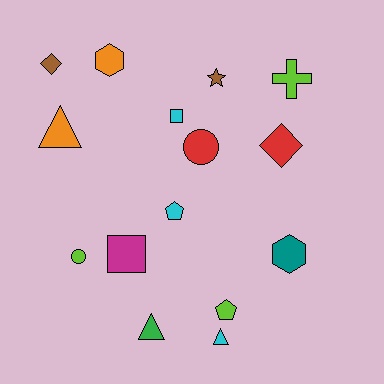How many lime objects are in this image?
There are 3 lime objects.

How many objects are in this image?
There are 15 objects.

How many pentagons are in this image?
There are 2 pentagons.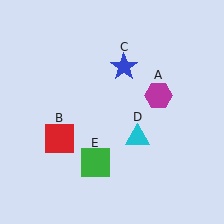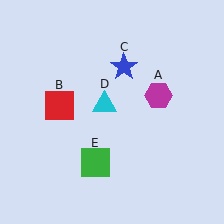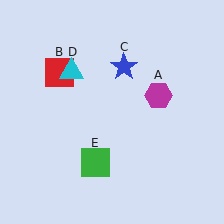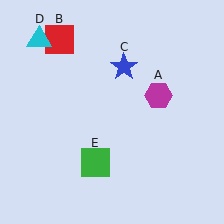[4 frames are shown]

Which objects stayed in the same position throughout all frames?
Magenta hexagon (object A) and blue star (object C) and green square (object E) remained stationary.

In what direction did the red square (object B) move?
The red square (object B) moved up.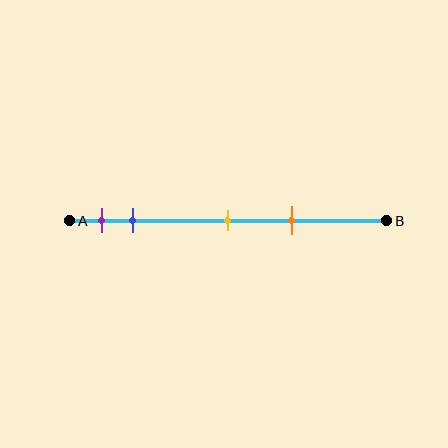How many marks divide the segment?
There are 4 marks dividing the segment.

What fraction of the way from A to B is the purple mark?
The purple mark is approximately 10% (0.1) of the way from A to B.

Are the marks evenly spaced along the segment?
No, the marks are not evenly spaced.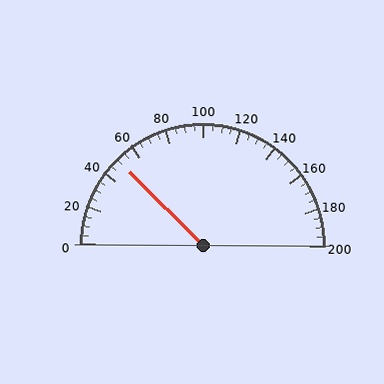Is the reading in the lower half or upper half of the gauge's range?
The reading is in the lower half of the range (0 to 200).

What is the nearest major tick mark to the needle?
The nearest major tick mark is 40.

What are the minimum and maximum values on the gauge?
The gauge ranges from 0 to 200.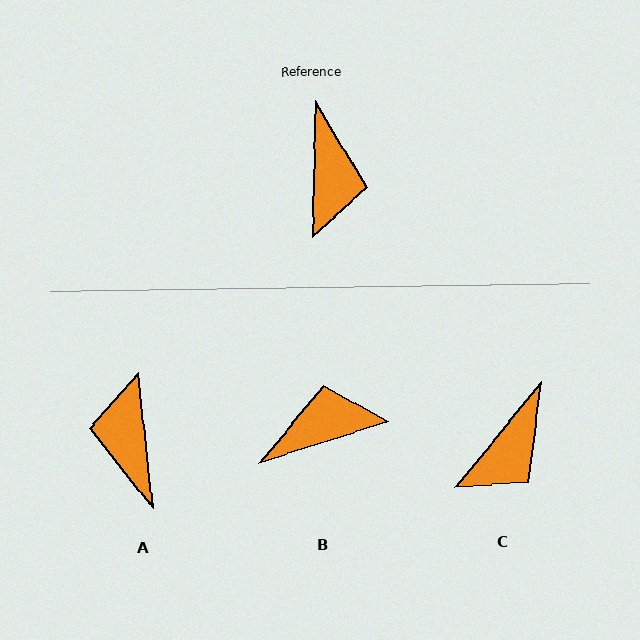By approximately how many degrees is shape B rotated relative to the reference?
Approximately 109 degrees counter-clockwise.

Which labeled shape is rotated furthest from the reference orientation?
A, about 173 degrees away.